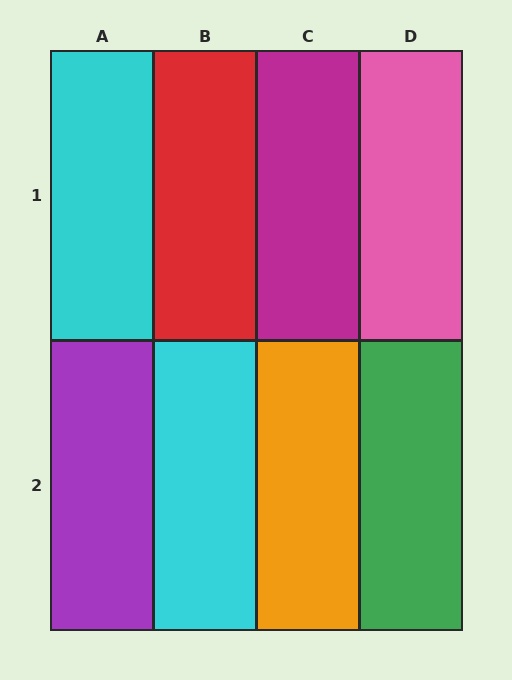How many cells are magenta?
1 cell is magenta.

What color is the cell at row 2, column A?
Purple.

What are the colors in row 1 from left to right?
Cyan, red, magenta, pink.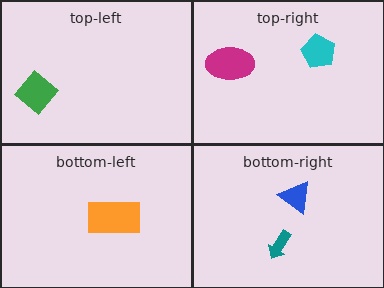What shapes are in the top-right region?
The cyan pentagon, the magenta ellipse.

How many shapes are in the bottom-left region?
1.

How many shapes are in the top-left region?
1.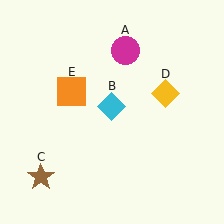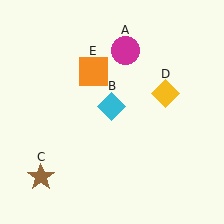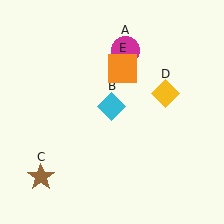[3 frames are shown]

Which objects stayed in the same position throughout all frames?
Magenta circle (object A) and cyan diamond (object B) and brown star (object C) and yellow diamond (object D) remained stationary.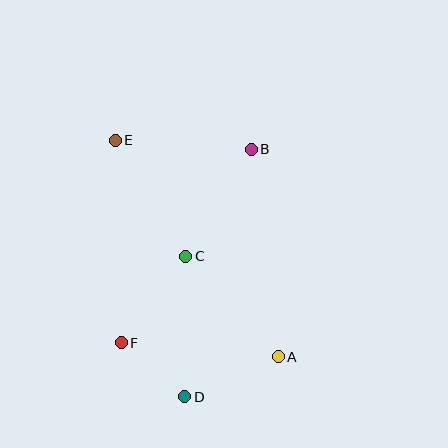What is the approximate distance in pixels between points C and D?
The distance between C and D is approximately 141 pixels.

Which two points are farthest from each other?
Points A and E are farthest from each other.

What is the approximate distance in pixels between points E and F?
The distance between E and F is approximately 203 pixels.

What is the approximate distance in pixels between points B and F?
The distance between B and F is approximately 233 pixels.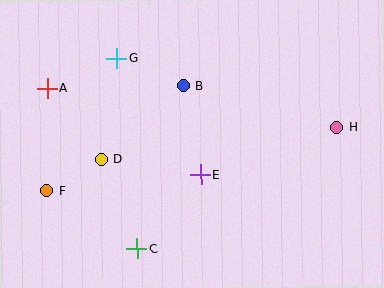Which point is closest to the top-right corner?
Point H is closest to the top-right corner.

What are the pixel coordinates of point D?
Point D is at (102, 160).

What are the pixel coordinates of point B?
Point B is at (183, 86).